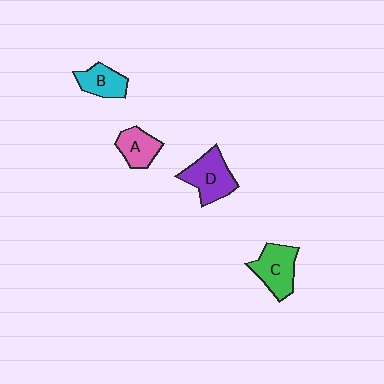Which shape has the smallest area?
Shape B (cyan).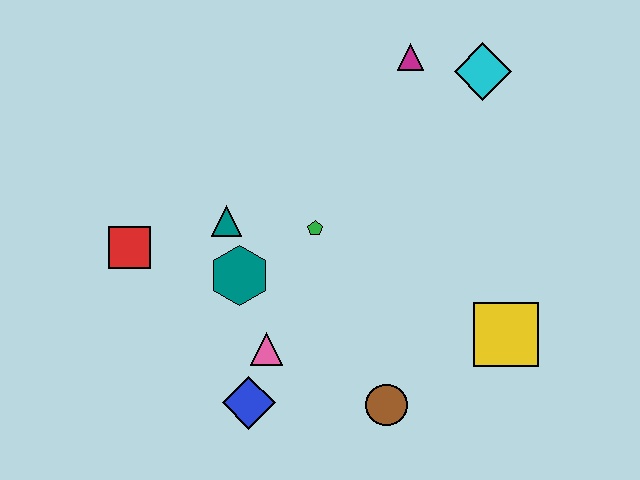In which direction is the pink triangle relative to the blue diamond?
The pink triangle is above the blue diamond.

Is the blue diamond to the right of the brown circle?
No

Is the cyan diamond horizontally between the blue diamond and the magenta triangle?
No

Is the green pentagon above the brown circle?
Yes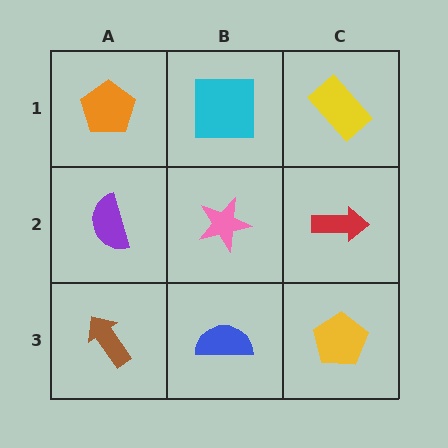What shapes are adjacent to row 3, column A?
A purple semicircle (row 2, column A), a blue semicircle (row 3, column B).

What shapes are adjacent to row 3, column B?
A pink star (row 2, column B), a brown arrow (row 3, column A), a yellow pentagon (row 3, column C).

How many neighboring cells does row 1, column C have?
2.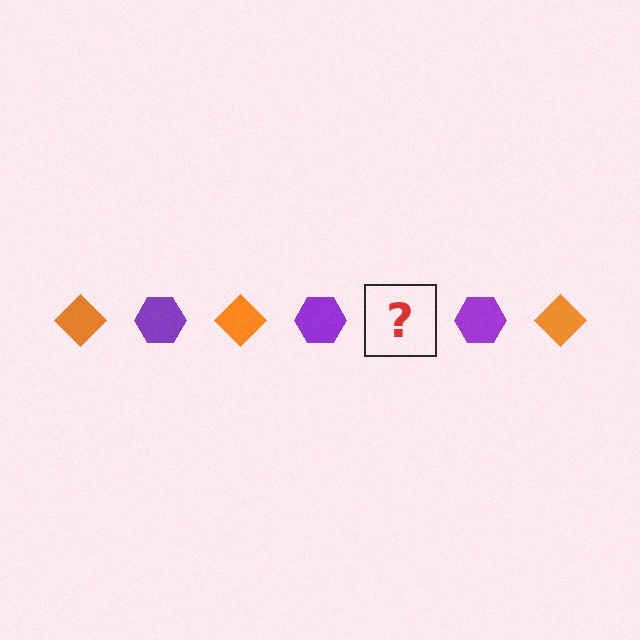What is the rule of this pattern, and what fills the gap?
The rule is that the pattern alternates between orange diamond and purple hexagon. The gap should be filled with an orange diamond.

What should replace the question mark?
The question mark should be replaced with an orange diamond.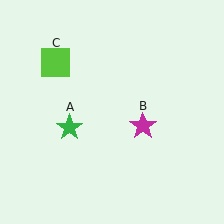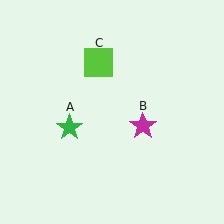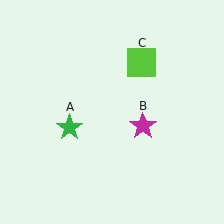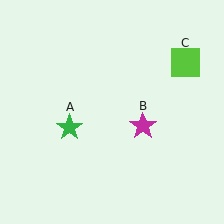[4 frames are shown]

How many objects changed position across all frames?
1 object changed position: lime square (object C).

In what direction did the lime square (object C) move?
The lime square (object C) moved right.